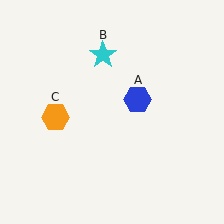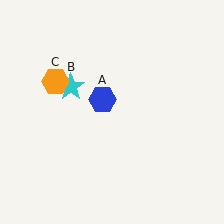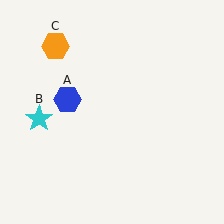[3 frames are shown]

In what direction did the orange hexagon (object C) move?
The orange hexagon (object C) moved up.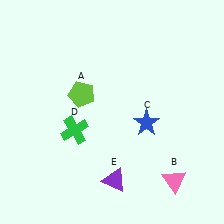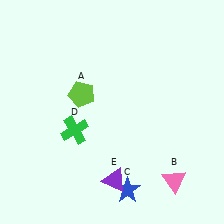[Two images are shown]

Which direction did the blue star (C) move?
The blue star (C) moved down.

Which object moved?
The blue star (C) moved down.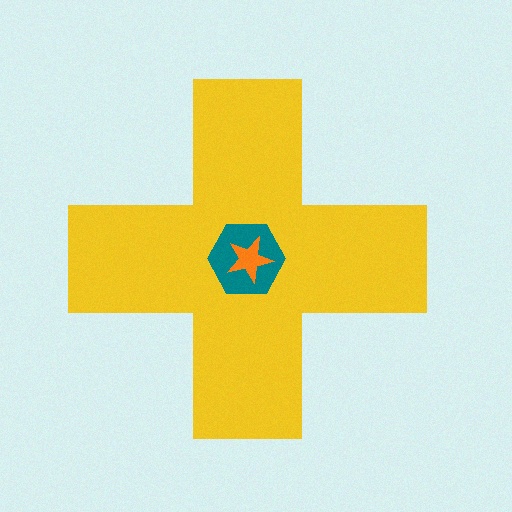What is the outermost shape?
The yellow cross.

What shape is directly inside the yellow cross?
The teal hexagon.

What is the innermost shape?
The orange star.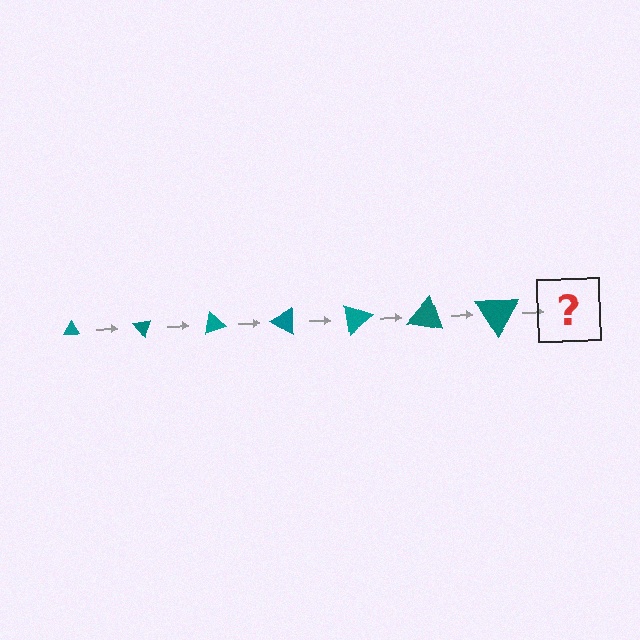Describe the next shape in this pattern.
It should be a triangle, larger than the previous one and rotated 350 degrees from the start.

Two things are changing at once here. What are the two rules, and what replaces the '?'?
The two rules are that the triangle grows larger each step and it rotates 50 degrees each step. The '?' should be a triangle, larger than the previous one and rotated 350 degrees from the start.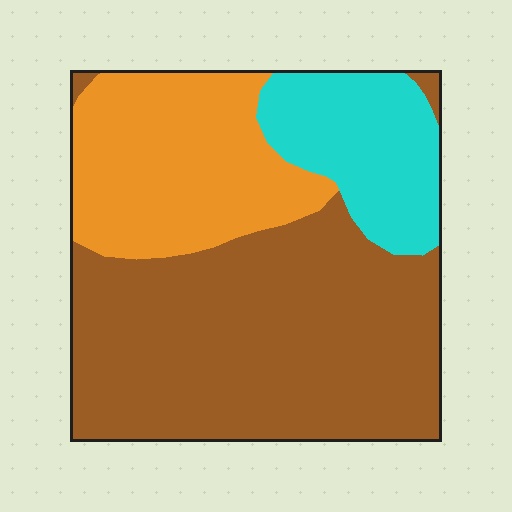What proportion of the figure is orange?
Orange takes up between a quarter and a half of the figure.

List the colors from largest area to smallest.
From largest to smallest: brown, orange, cyan.